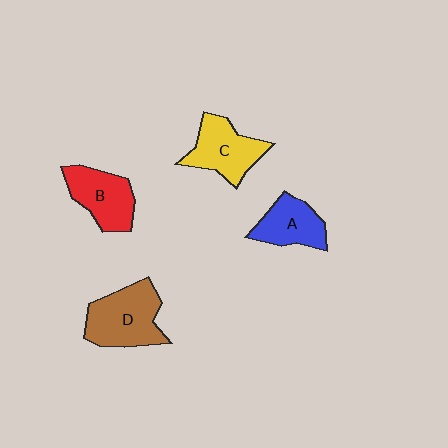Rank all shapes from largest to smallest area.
From largest to smallest: D (brown), C (yellow), B (red), A (blue).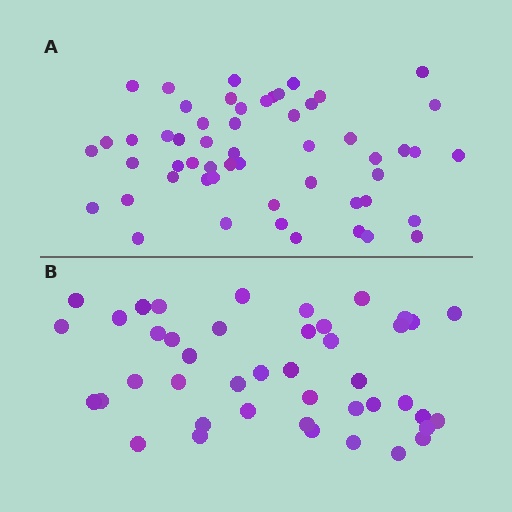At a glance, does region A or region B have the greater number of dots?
Region A (the top region) has more dots.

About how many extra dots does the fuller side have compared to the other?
Region A has roughly 12 or so more dots than region B.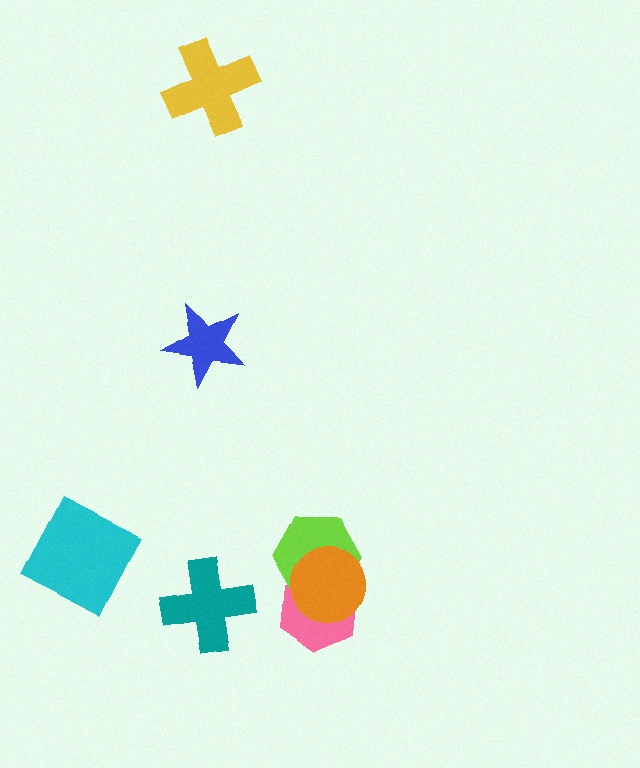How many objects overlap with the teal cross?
0 objects overlap with the teal cross.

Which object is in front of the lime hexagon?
The orange circle is in front of the lime hexagon.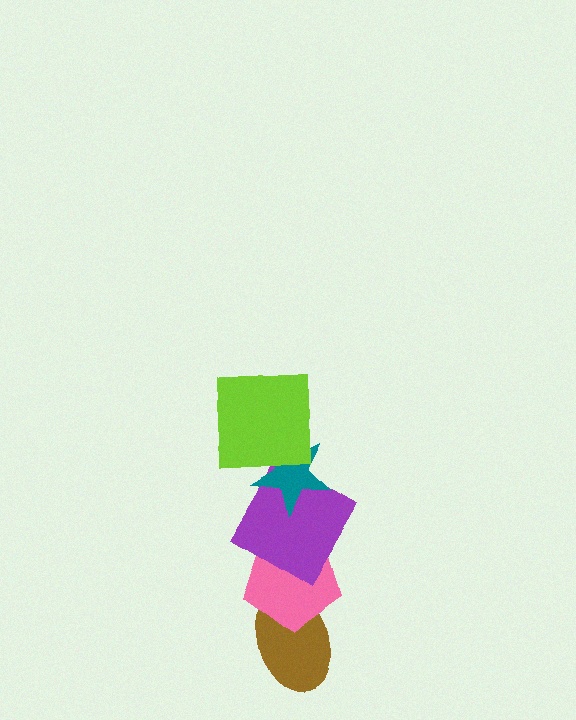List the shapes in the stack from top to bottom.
From top to bottom: the lime square, the teal star, the purple diamond, the pink pentagon, the brown ellipse.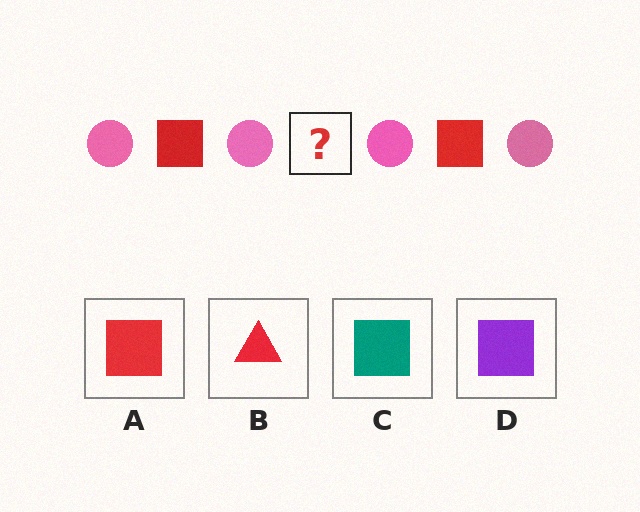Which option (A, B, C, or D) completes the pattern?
A.